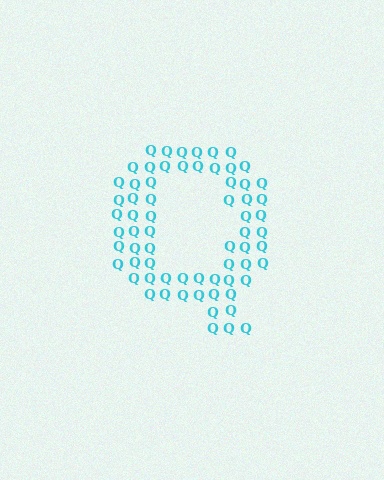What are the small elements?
The small elements are letter Q's.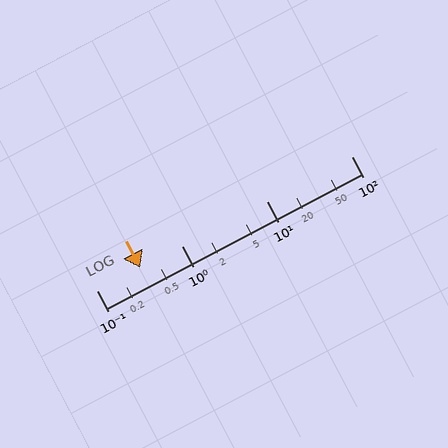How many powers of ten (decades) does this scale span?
The scale spans 3 decades, from 0.1 to 100.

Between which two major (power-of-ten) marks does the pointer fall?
The pointer is between 0.1 and 1.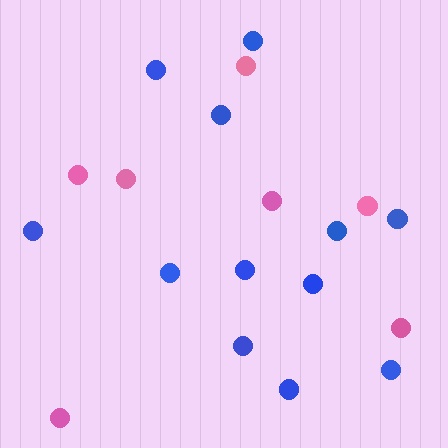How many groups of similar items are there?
There are 2 groups: one group of blue circles (12) and one group of pink circles (7).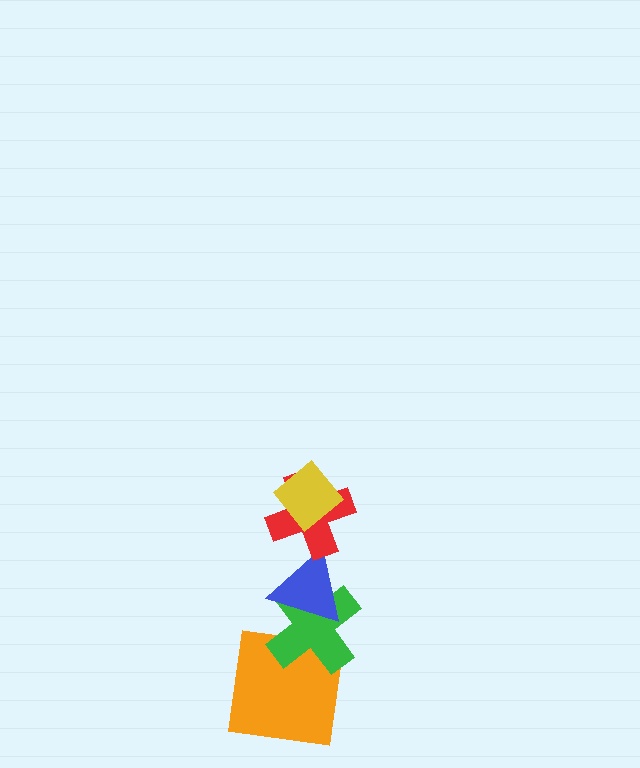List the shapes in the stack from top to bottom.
From top to bottom: the yellow diamond, the red cross, the blue triangle, the green cross, the orange square.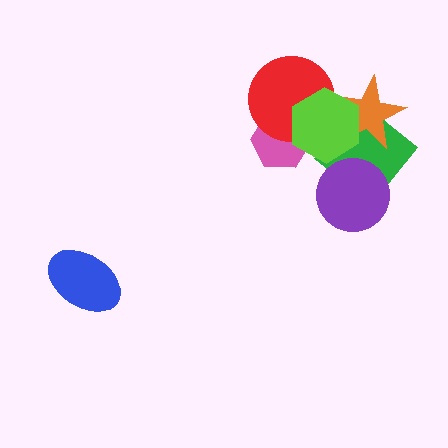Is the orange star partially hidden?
Yes, it is partially covered by another shape.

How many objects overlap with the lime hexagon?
4 objects overlap with the lime hexagon.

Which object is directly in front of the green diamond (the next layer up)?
The orange star is directly in front of the green diamond.